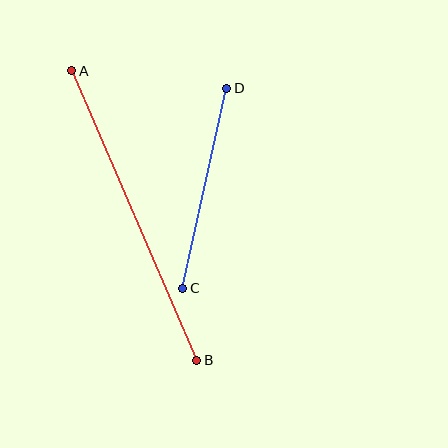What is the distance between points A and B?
The distance is approximately 316 pixels.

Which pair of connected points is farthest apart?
Points A and B are farthest apart.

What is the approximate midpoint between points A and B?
The midpoint is at approximately (134, 216) pixels.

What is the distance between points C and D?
The distance is approximately 205 pixels.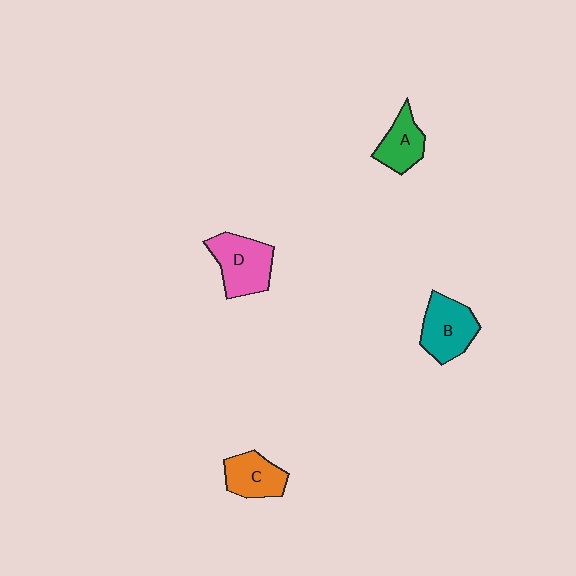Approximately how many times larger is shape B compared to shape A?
Approximately 1.3 times.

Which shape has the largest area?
Shape D (pink).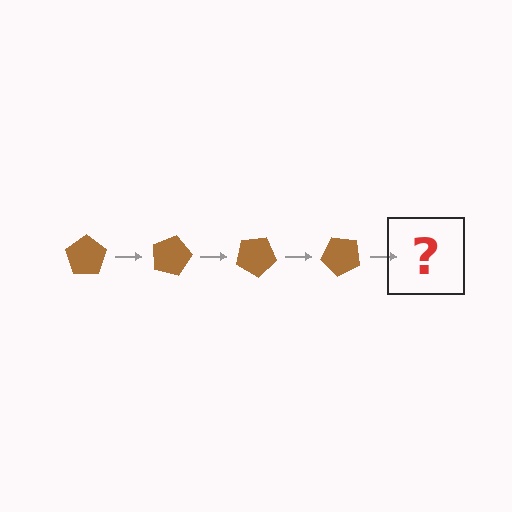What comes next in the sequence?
The next element should be a brown pentagon rotated 60 degrees.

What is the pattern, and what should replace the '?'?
The pattern is that the pentagon rotates 15 degrees each step. The '?' should be a brown pentagon rotated 60 degrees.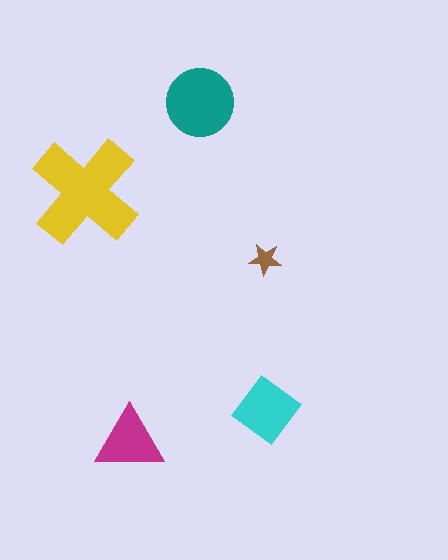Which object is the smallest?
The brown star.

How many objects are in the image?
There are 5 objects in the image.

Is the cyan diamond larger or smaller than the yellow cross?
Smaller.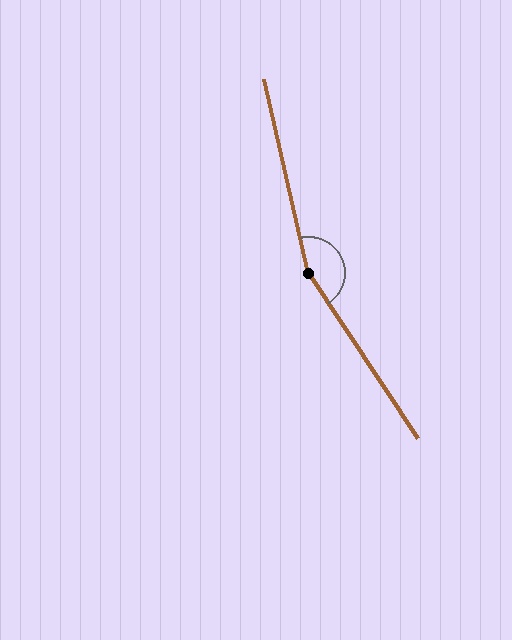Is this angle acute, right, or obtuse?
It is obtuse.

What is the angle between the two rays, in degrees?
Approximately 160 degrees.